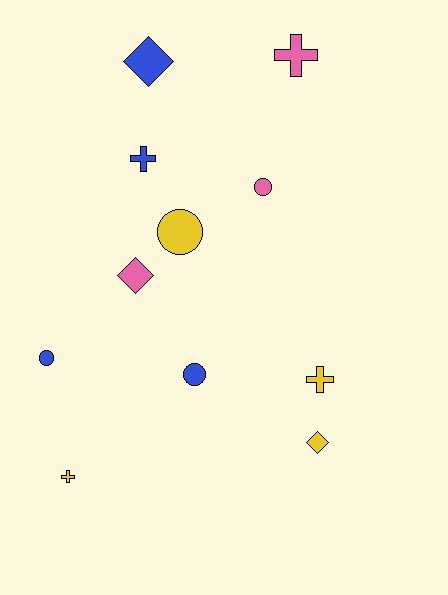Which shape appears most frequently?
Circle, with 4 objects.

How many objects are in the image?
There are 11 objects.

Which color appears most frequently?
Yellow, with 4 objects.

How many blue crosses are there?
There is 1 blue cross.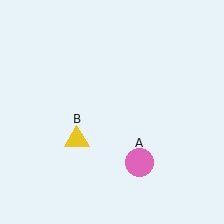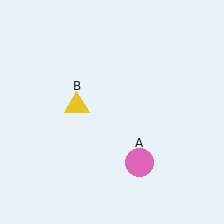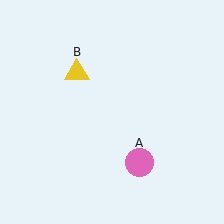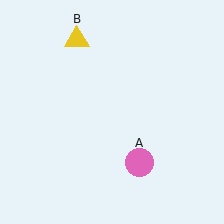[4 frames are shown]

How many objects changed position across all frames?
1 object changed position: yellow triangle (object B).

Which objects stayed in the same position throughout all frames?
Pink circle (object A) remained stationary.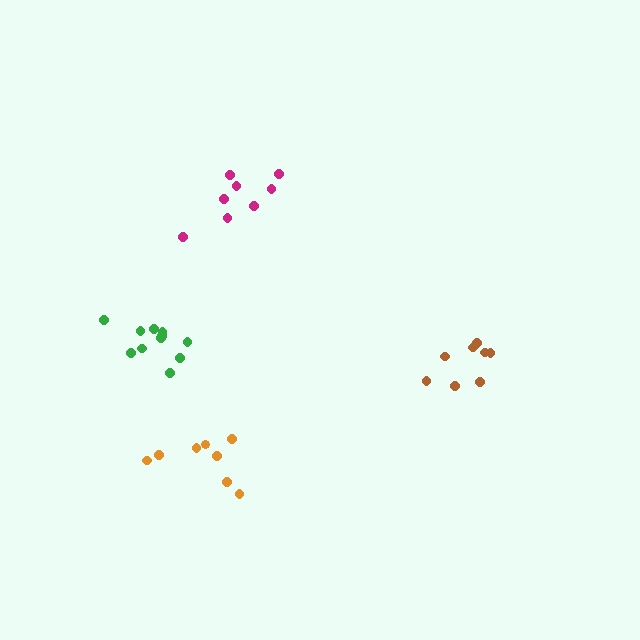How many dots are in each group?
Group 1: 8 dots, Group 2: 8 dots, Group 3: 8 dots, Group 4: 11 dots (35 total).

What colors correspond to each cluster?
The clusters are colored: brown, magenta, orange, green.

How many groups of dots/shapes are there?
There are 4 groups.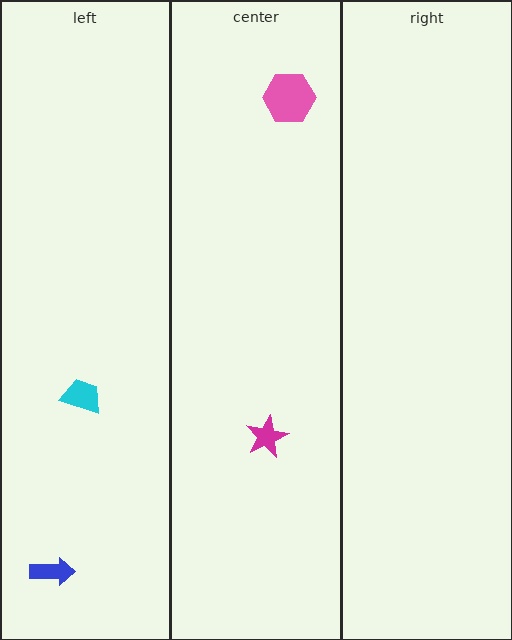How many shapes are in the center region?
2.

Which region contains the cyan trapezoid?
The left region.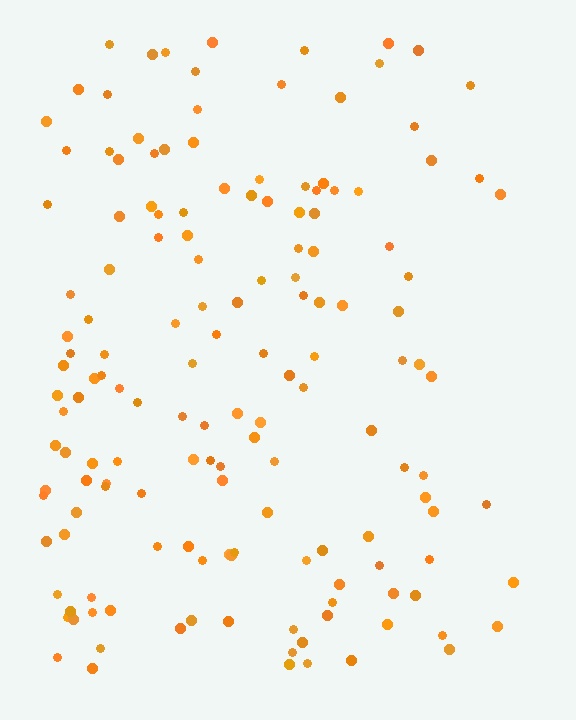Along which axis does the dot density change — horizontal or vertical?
Horizontal.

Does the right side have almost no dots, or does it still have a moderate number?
Still a moderate number, just noticeably fewer than the left.